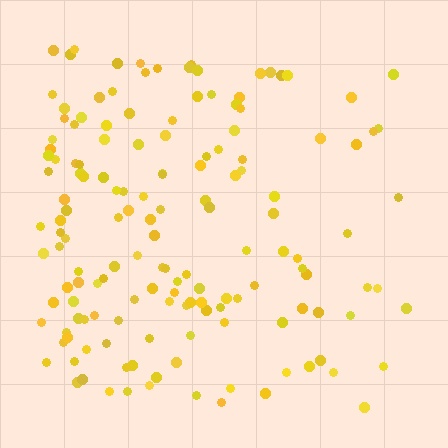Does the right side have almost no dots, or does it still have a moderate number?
Still a moderate number, just noticeably fewer than the left.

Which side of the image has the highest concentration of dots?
The left.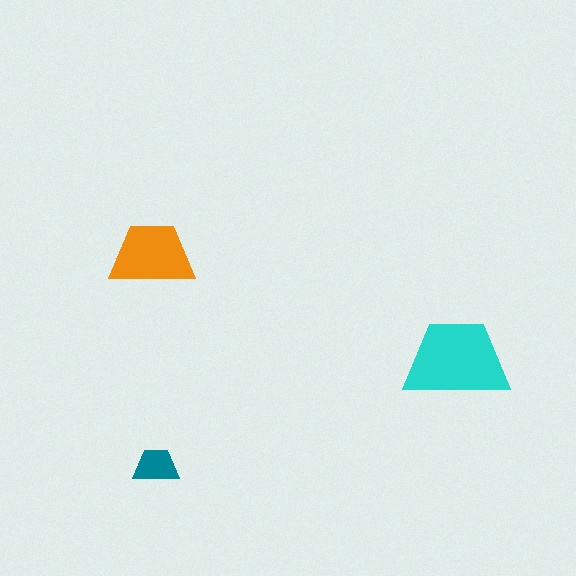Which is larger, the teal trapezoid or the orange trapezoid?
The orange one.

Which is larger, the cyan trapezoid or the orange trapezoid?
The cyan one.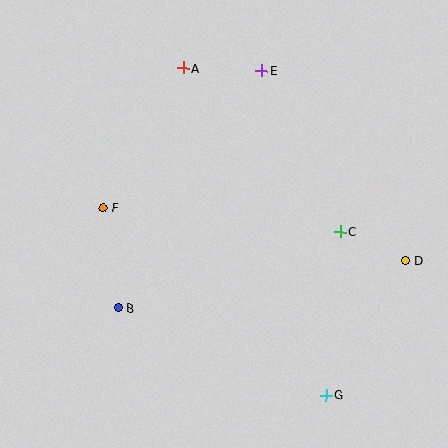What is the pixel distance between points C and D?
The distance between C and D is 72 pixels.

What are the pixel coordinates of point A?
Point A is at (183, 68).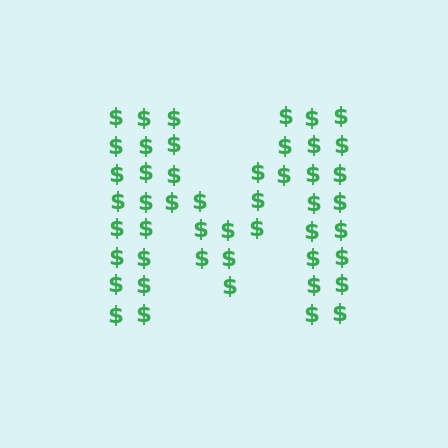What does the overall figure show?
The overall figure shows the letter M.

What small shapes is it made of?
It is made of small dollar signs.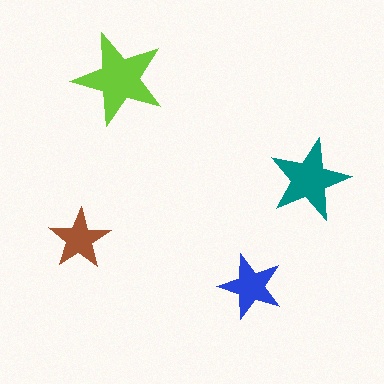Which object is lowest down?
The blue star is bottommost.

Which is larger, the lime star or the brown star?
The lime one.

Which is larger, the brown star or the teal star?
The teal one.